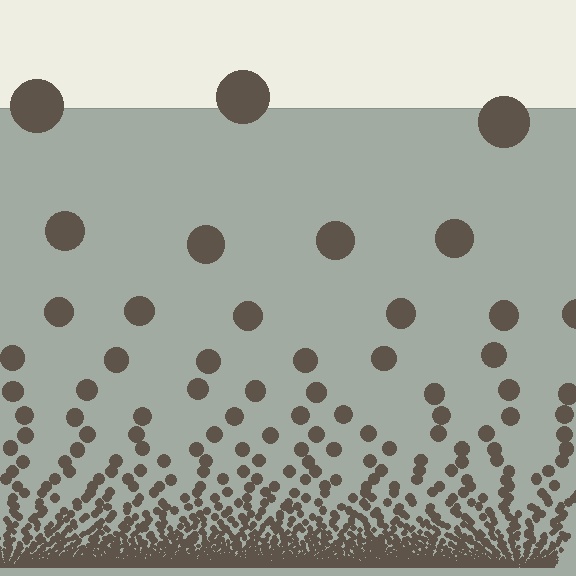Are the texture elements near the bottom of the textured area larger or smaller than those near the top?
Smaller. The gradient is inverted — elements near the bottom are smaller and denser.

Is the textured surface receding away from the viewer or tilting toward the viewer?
The surface appears to tilt toward the viewer. Texture elements get larger and sparser toward the top.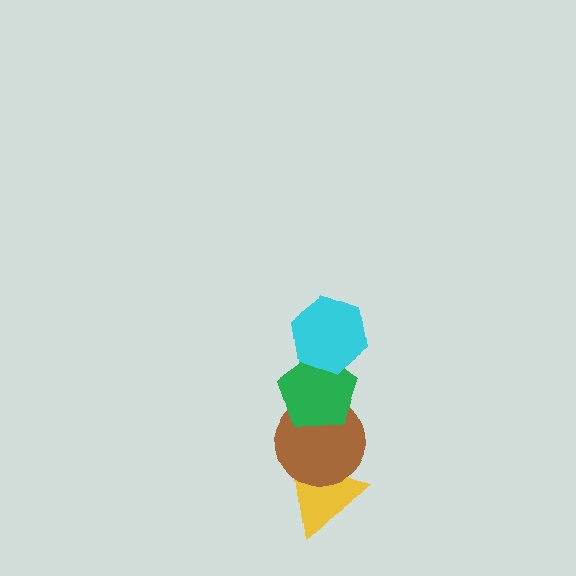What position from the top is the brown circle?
The brown circle is 3rd from the top.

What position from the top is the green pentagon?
The green pentagon is 2nd from the top.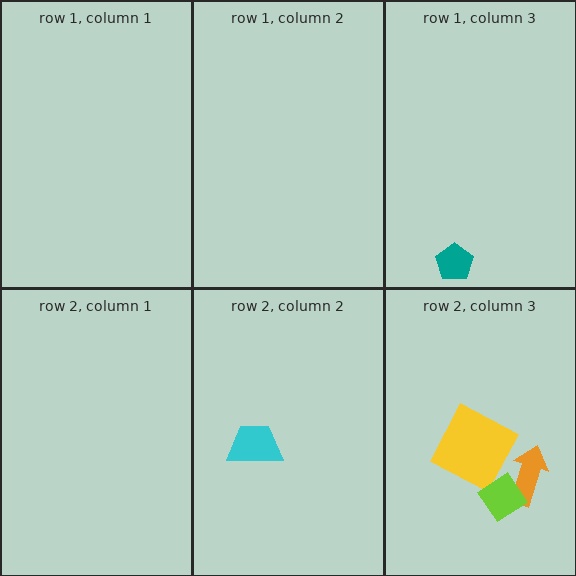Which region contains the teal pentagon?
The row 1, column 3 region.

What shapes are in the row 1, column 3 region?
The teal pentagon.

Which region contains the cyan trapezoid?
The row 2, column 2 region.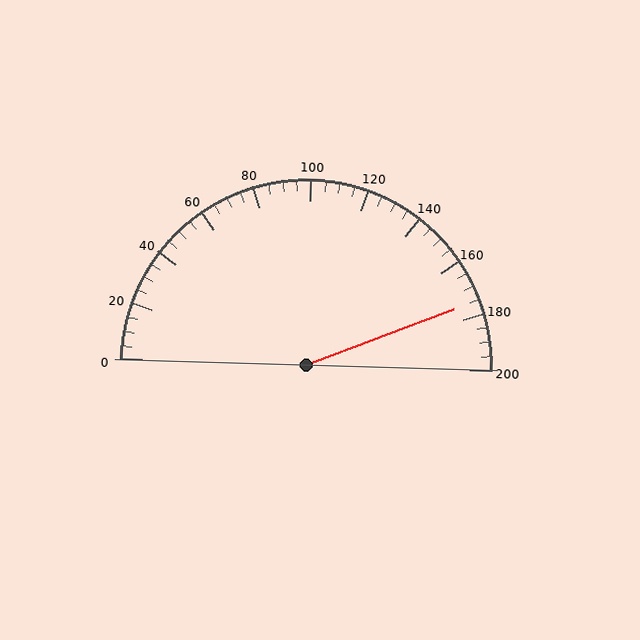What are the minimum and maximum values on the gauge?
The gauge ranges from 0 to 200.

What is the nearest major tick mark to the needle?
The nearest major tick mark is 180.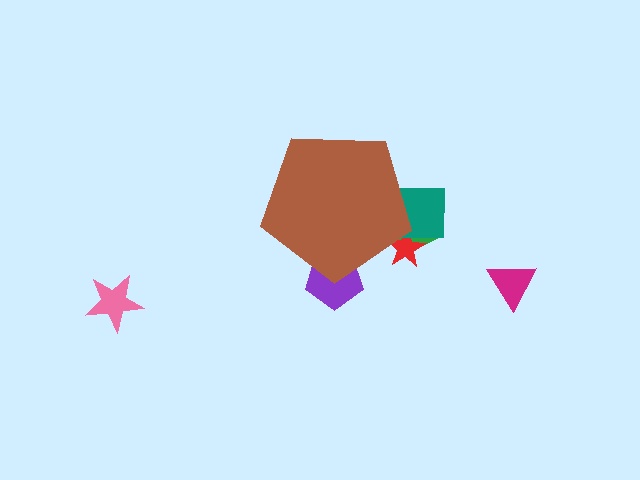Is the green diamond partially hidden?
Yes, the green diamond is partially hidden behind the brown pentagon.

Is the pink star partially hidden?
No, the pink star is fully visible.